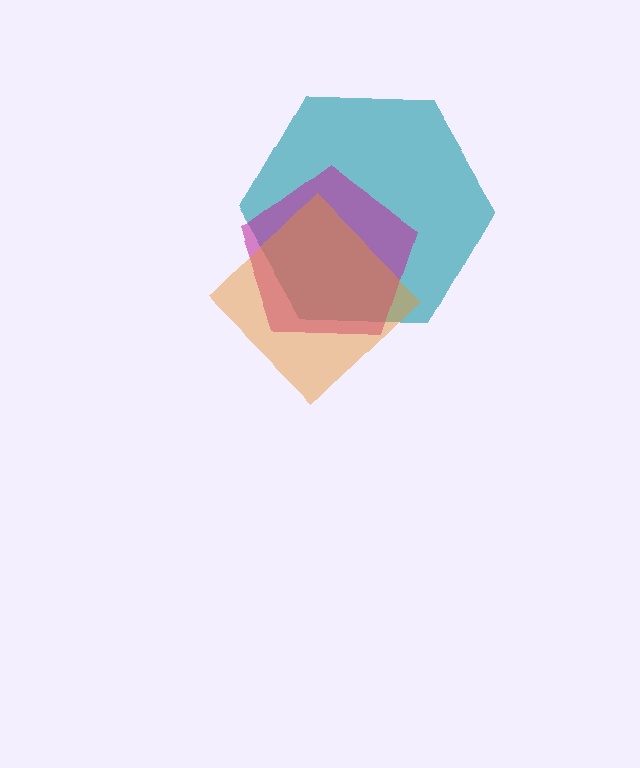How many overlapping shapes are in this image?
There are 3 overlapping shapes in the image.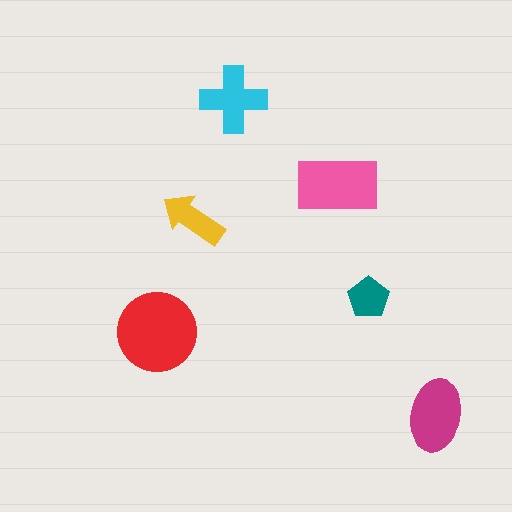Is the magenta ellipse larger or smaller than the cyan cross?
Larger.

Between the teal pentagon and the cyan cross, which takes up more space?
The cyan cross.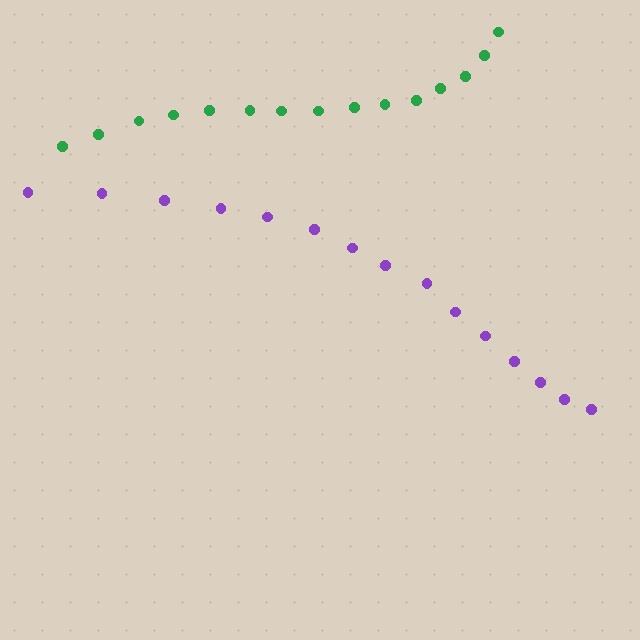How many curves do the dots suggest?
There are 2 distinct paths.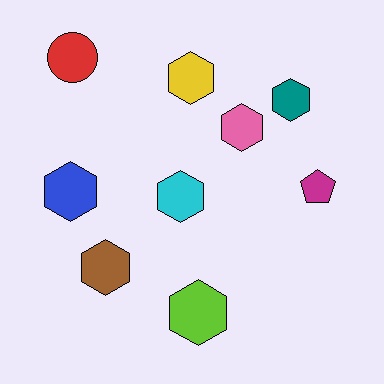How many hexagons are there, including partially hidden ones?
There are 7 hexagons.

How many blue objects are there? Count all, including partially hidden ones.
There is 1 blue object.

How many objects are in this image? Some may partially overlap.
There are 9 objects.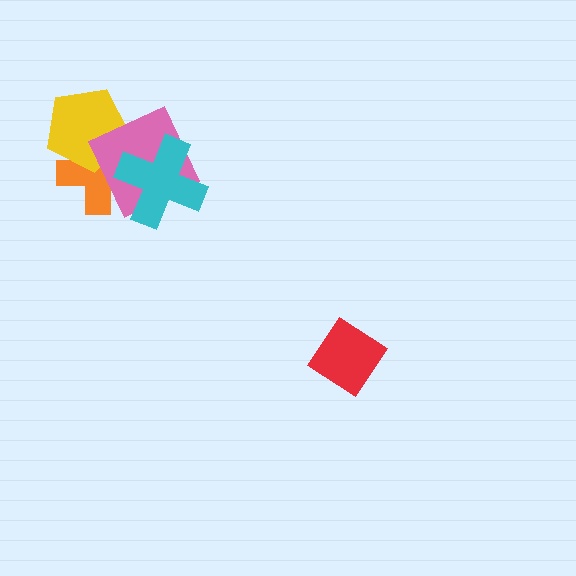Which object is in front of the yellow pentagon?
The pink square is in front of the yellow pentagon.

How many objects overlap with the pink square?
3 objects overlap with the pink square.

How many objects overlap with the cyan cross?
2 objects overlap with the cyan cross.